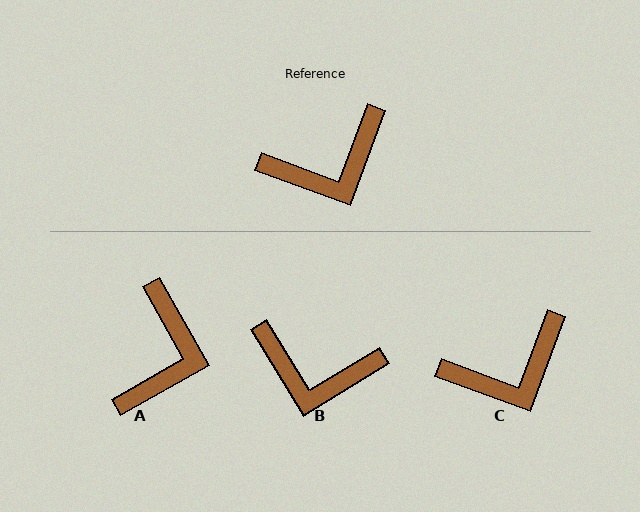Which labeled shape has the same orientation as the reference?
C.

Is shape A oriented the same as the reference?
No, it is off by about 50 degrees.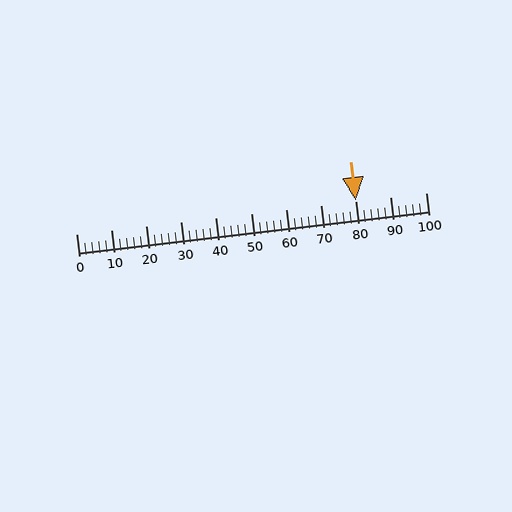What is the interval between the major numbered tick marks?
The major tick marks are spaced 10 units apart.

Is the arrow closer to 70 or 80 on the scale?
The arrow is closer to 80.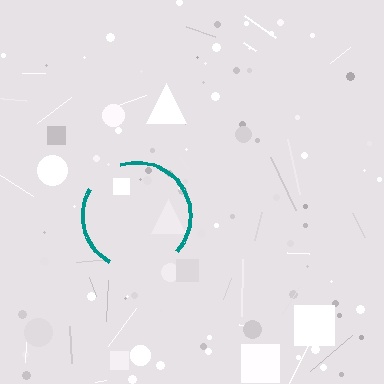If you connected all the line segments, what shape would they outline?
They would outline a circle.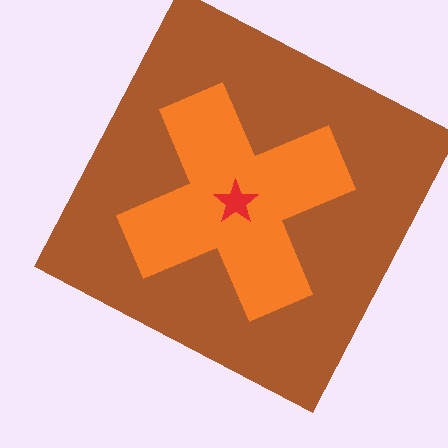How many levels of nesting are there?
3.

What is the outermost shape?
The brown square.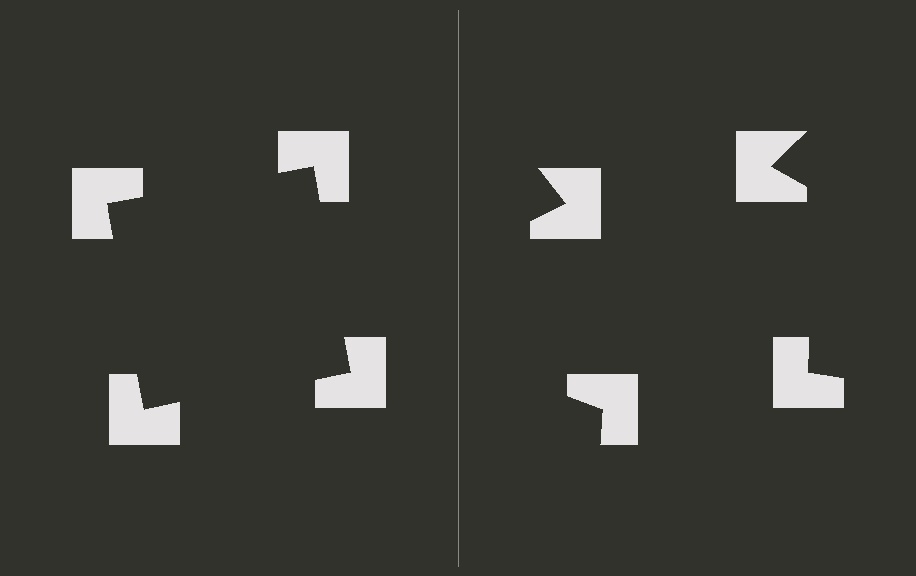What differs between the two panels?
The notched squares are positioned identically on both sides; only the wedge orientations differ. On the left they align to a square; on the right they are misaligned.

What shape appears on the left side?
An illusory square.